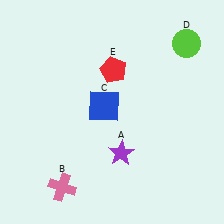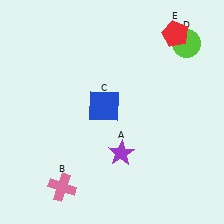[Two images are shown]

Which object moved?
The red pentagon (E) moved right.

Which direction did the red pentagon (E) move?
The red pentagon (E) moved right.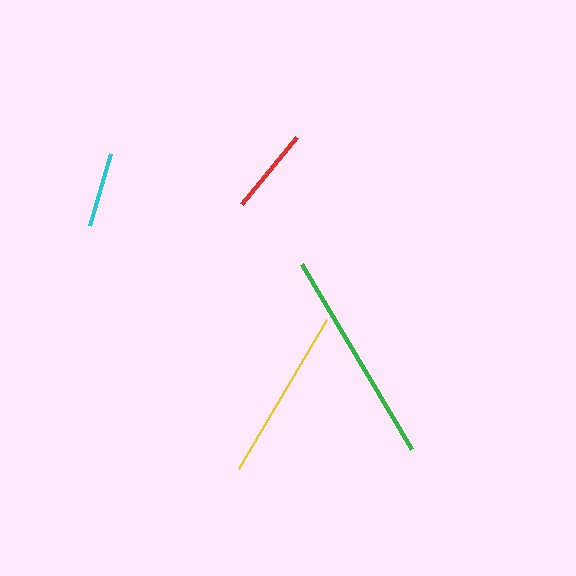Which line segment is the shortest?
The cyan line is the shortest at approximately 75 pixels.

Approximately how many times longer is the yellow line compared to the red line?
The yellow line is approximately 2.0 times the length of the red line.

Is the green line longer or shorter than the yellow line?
The green line is longer than the yellow line.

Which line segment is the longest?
The green line is the longest at approximately 215 pixels.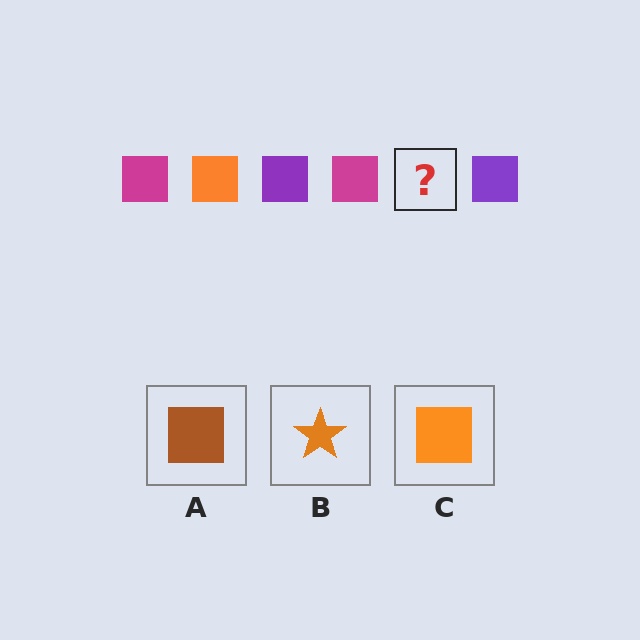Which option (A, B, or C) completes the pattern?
C.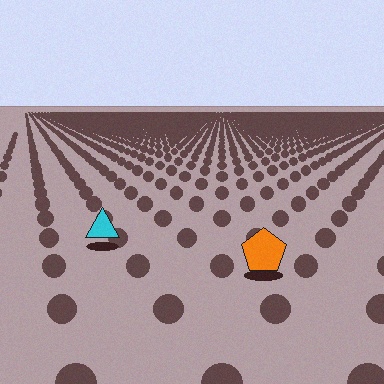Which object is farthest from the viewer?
The cyan triangle is farthest from the viewer. It appears smaller and the ground texture around it is denser.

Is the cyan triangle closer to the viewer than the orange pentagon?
No. The orange pentagon is closer — you can tell from the texture gradient: the ground texture is coarser near it.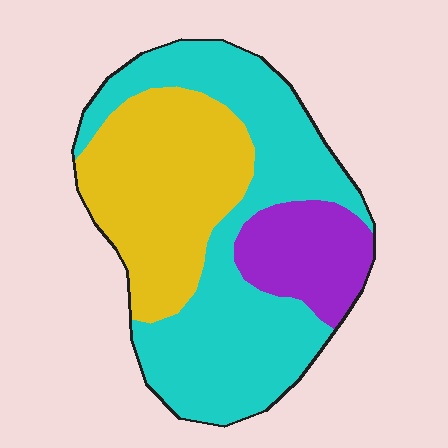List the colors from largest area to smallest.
From largest to smallest: cyan, yellow, purple.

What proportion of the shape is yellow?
Yellow covers roughly 35% of the shape.